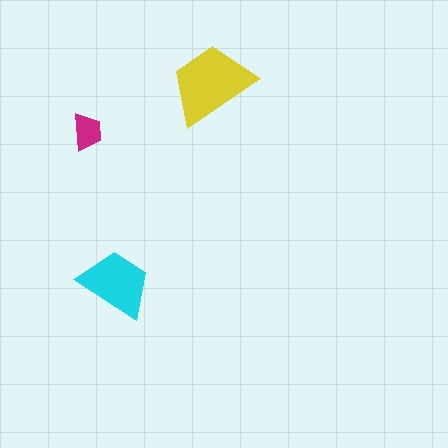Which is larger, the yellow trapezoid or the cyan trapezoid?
The yellow one.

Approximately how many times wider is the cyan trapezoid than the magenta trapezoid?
About 2 times wider.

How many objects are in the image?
There are 3 objects in the image.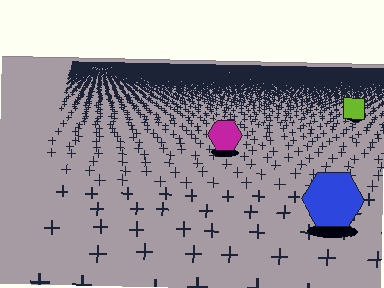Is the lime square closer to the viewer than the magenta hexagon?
No. The magenta hexagon is closer — you can tell from the texture gradient: the ground texture is coarser near it.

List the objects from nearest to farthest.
From nearest to farthest: the blue hexagon, the magenta hexagon, the lime square.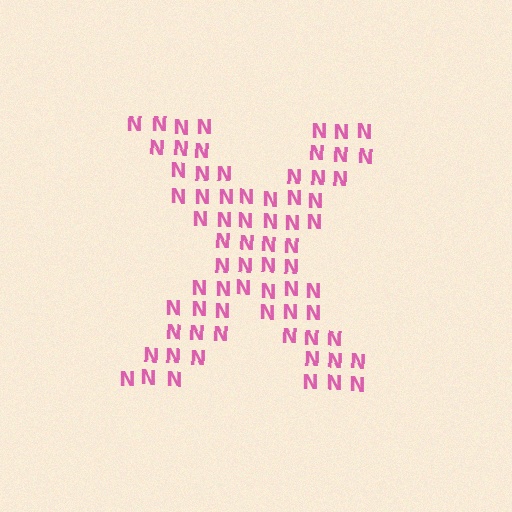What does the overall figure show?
The overall figure shows the letter X.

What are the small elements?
The small elements are letter N's.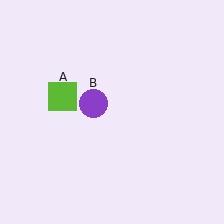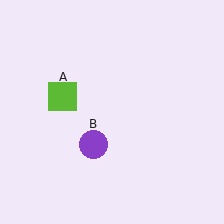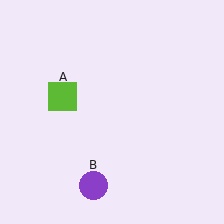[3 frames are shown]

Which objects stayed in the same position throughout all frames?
Lime square (object A) remained stationary.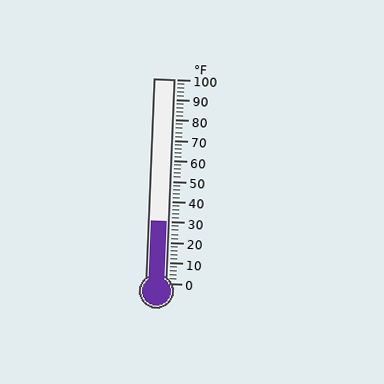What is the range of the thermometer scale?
The thermometer scale ranges from 0°F to 100°F.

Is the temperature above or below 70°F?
The temperature is below 70°F.